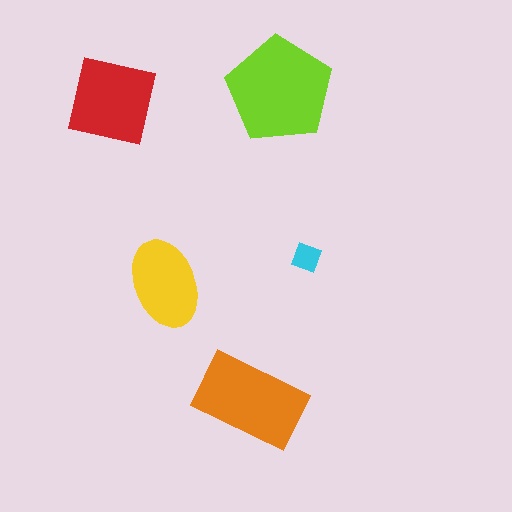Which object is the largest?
The lime pentagon.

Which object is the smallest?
The cyan diamond.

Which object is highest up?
The lime pentagon is topmost.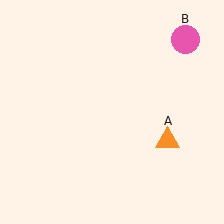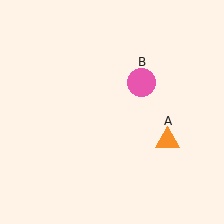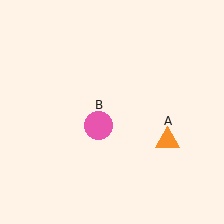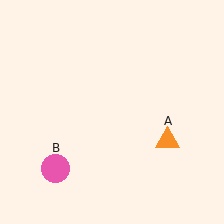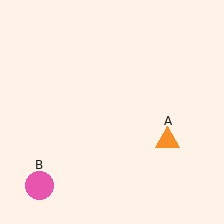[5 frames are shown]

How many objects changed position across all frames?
1 object changed position: pink circle (object B).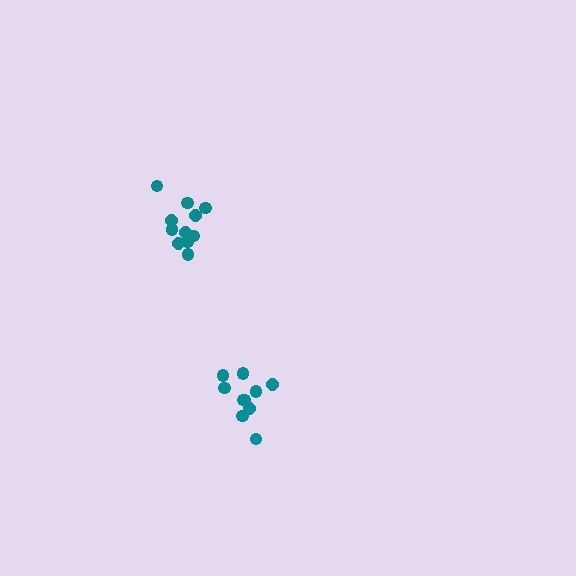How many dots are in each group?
Group 1: 11 dots, Group 2: 10 dots (21 total).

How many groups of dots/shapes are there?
There are 2 groups.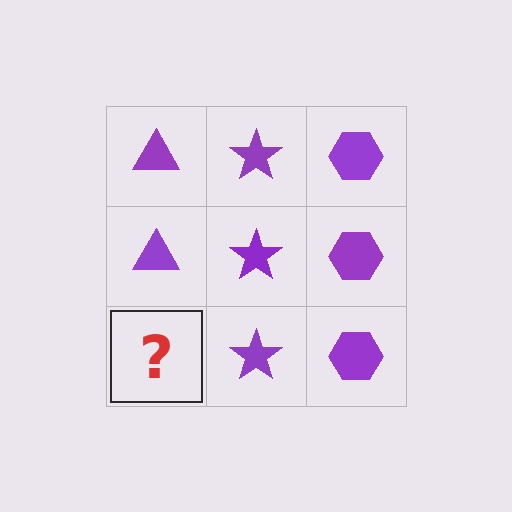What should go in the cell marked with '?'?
The missing cell should contain a purple triangle.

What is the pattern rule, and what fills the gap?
The rule is that each column has a consistent shape. The gap should be filled with a purple triangle.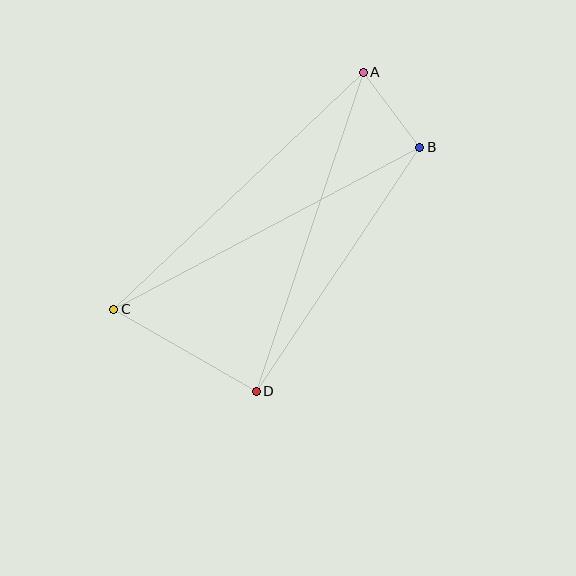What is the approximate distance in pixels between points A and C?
The distance between A and C is approximately 344 pixels.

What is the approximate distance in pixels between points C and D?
The distance between C and D is approximately 165 pixels.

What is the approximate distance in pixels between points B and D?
The distance between B and D is approximately 294 pixels.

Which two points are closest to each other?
Points A and B are closest to each other.